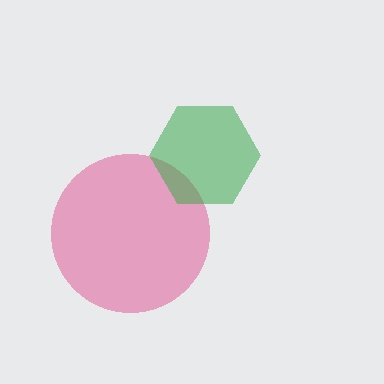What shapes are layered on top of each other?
The layered shapes are: a pink circle, a green hexagon.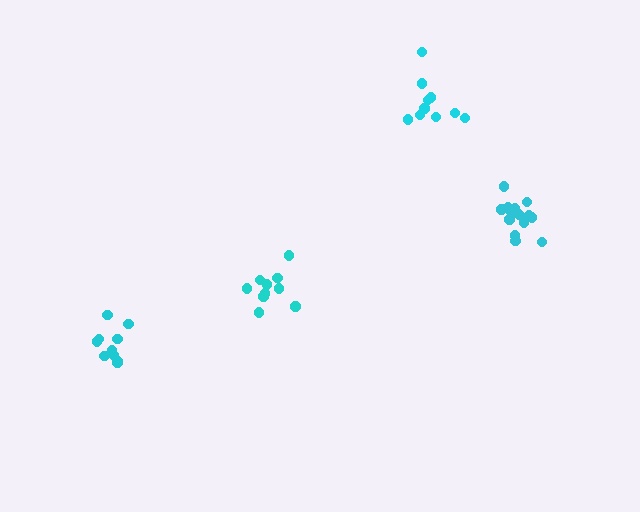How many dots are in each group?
Group 1: 10 dots, Group 2: 15 dots, Group 3: 10 dots, Group 4: 10 dots (45 total).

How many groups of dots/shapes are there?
There are 4 groups.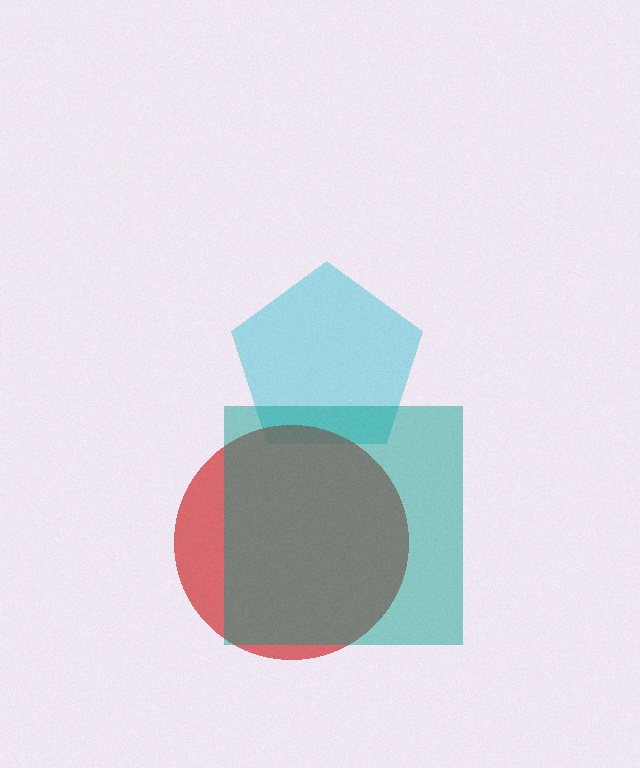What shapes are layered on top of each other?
The layered shapes are: a cyan pentagon, a red circle, a teal square.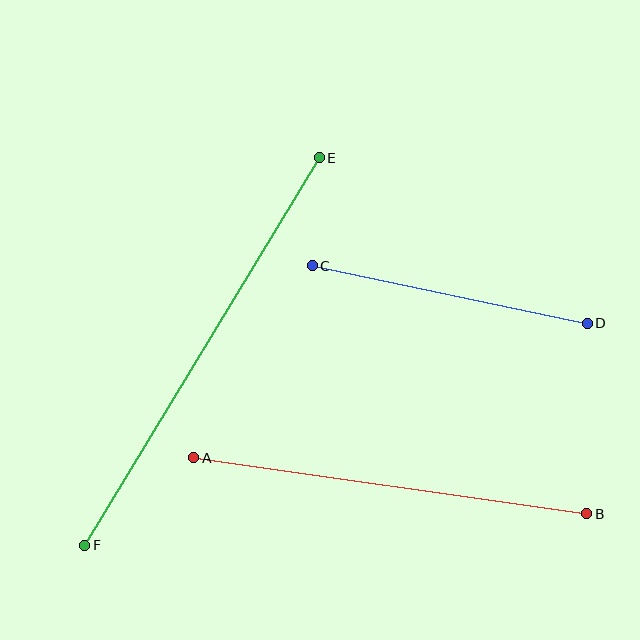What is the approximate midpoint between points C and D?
The midpoint is at approximately (450, 295) pixels.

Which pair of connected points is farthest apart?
Points E and F are farthest apart.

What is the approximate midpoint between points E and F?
The midpoint is at approximately (202, 352) pixels.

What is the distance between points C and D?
The distance is approximately 281 pixels.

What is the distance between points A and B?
The distance is approximately 397 pixels.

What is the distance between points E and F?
The distance is approximately 453 pixels.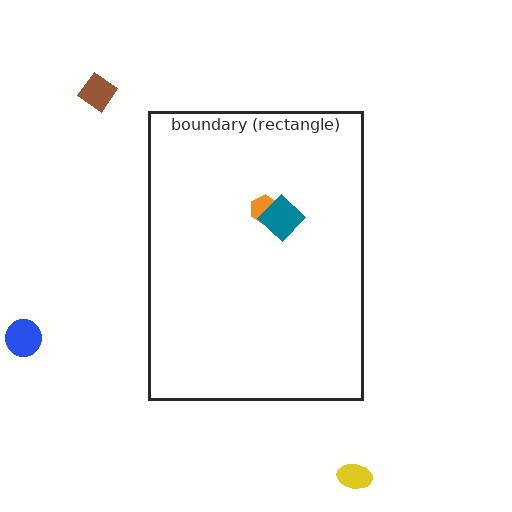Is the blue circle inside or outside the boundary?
Outside.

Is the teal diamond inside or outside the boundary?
Inside.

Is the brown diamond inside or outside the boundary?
Outside.